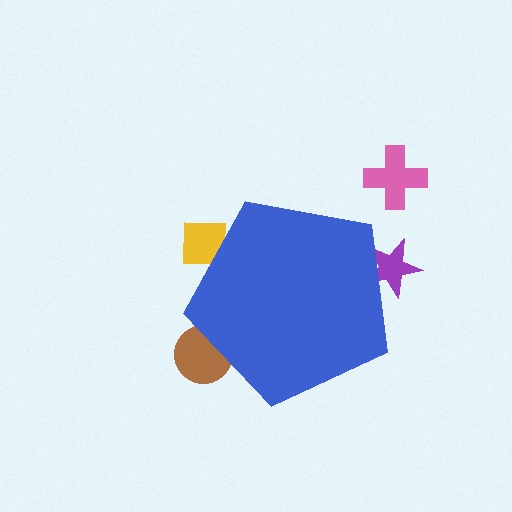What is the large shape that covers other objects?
A blue pentagon.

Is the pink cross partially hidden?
No, the pink cross is fully visible.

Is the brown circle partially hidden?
Yes, the brown circle is partially hidden behind the blue pentagon.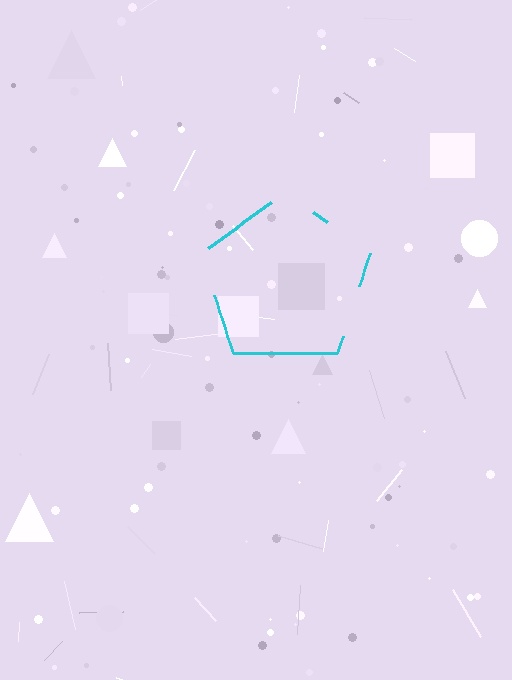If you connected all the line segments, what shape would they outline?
They would outline a pentagon.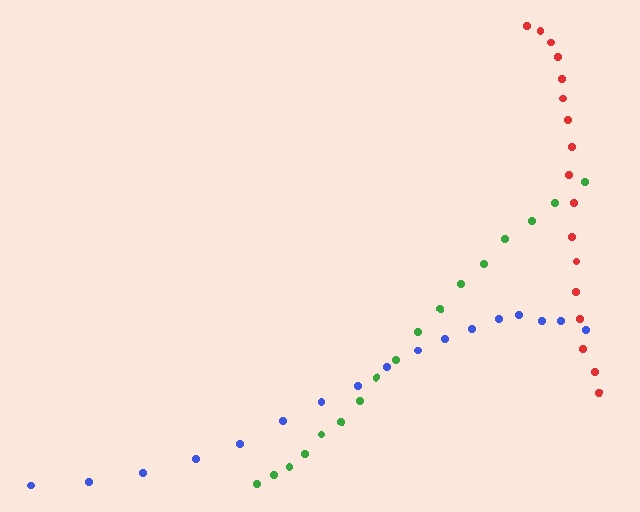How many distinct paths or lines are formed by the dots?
There are 3 distinct paths.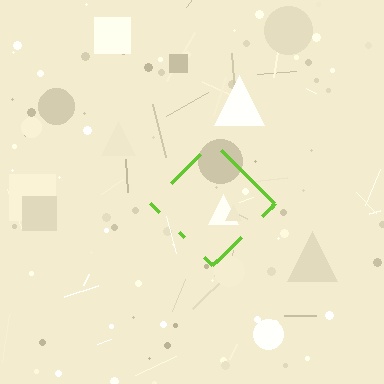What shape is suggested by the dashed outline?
The dashed outline suggests a diamond.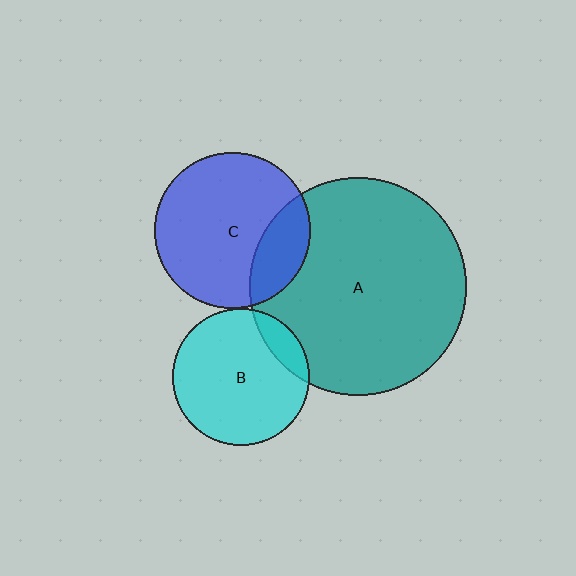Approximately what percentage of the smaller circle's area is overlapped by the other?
Approximately 15%.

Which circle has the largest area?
Circle A (teal).